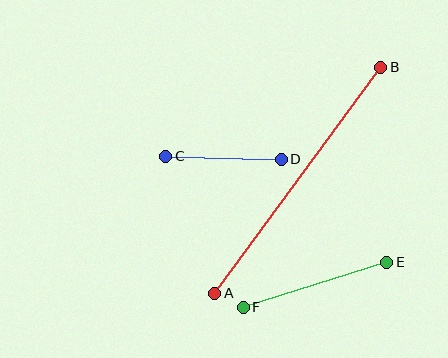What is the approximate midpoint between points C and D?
The midpoint is at approximately (224, 158) pixels.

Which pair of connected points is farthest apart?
Points A and B are farthest apart.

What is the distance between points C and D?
The distance is approximately 116 pixels.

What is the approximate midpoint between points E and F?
The midpoint is at approximately (315, 285) pixels.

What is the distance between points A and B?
The distance is approximately 281 pixels.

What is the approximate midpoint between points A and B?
The midpoint is at approximately (298, 180) pixels.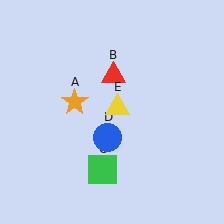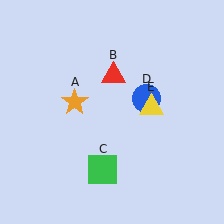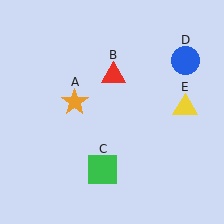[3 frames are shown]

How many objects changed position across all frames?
2 objects changed position: blue circle (object D), yellow triangle (object E).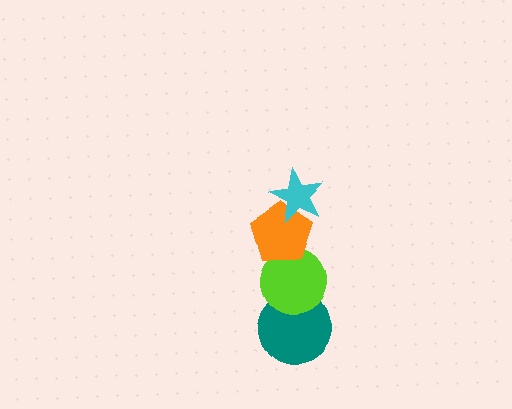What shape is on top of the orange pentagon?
The cyan star is on top of the orange pentagon.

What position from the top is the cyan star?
The cyan star is 1st from the top.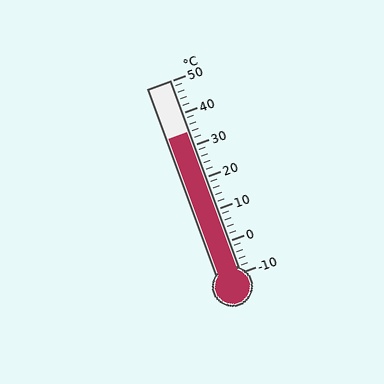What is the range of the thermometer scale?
The thermometer scale ranges from -10°C to 50°C.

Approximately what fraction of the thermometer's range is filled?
The thermometer is filled to approximately 75% of its range.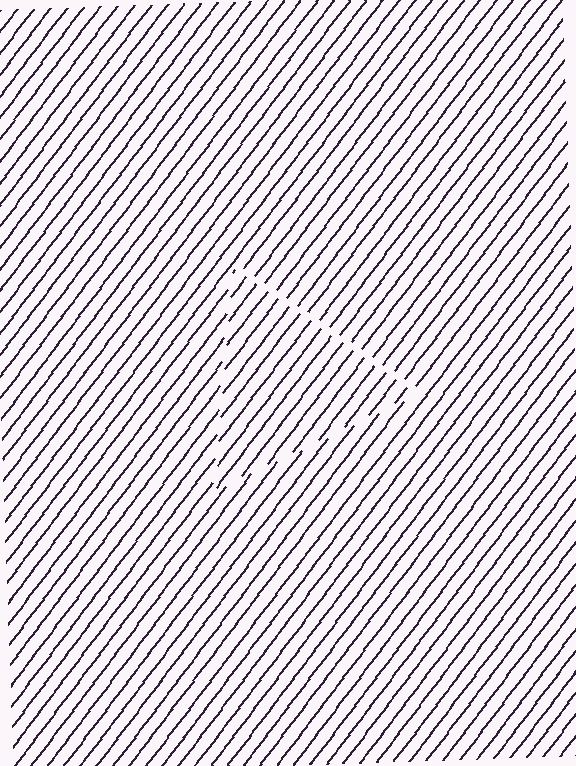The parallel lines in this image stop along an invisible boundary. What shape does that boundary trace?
An illusory triangle. The interior of the shape contains the same grating, shifted by half a period — the contour is defined by the phase discontinuity where line-ends from the inner and outer gratings abut.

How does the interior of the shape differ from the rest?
The interior of the shape contains the same grating, shifted by half a period — the contour is defined by the phase discontinuity where line-ends from the inner and outer gratings abut.